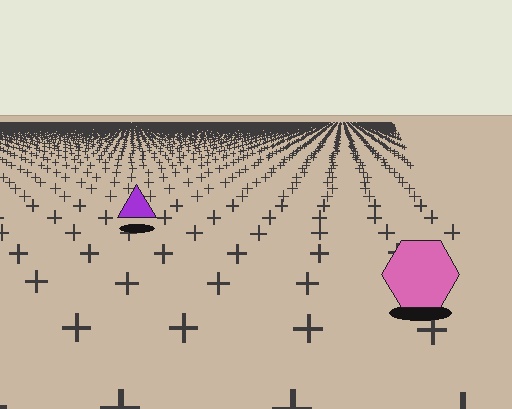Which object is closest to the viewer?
The pink hexagon is closest. The texture marks near it are larger and more spread out.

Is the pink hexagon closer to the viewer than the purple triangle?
Yes. The pink hexagon is closer — you can tell from the texture gradient: the ground texture is coarser near it.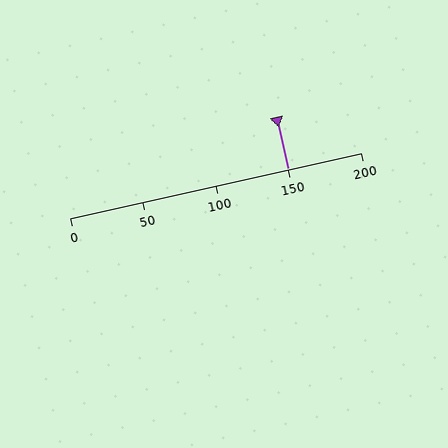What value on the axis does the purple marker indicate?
The marker indicates approximately 150.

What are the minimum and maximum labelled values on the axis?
The axis runs from 0 to 200.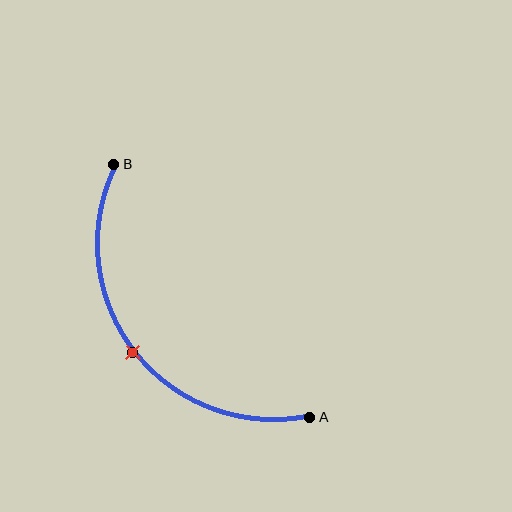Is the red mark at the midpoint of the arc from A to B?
Yes. The red mark lies on the arc at equal arc-length from both A and B — it is the arc midpoint.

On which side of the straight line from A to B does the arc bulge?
The arc bulges below and to the left of the straight line connecting A and B.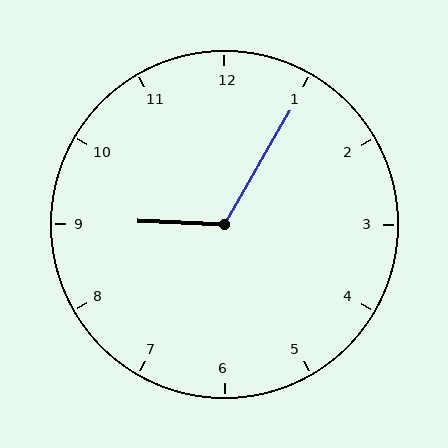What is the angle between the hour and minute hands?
Approximately 118 degrees.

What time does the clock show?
9:05.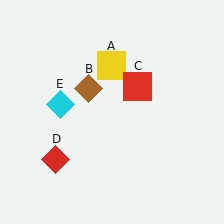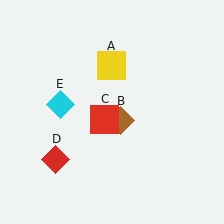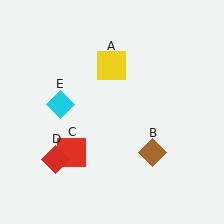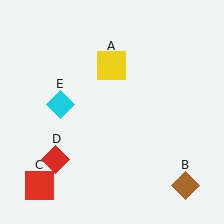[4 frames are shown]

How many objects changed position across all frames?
2 objects changed position: brown diamond (object B), red square (object C).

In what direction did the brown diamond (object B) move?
The brown diamond (object B) moved down and to the right.